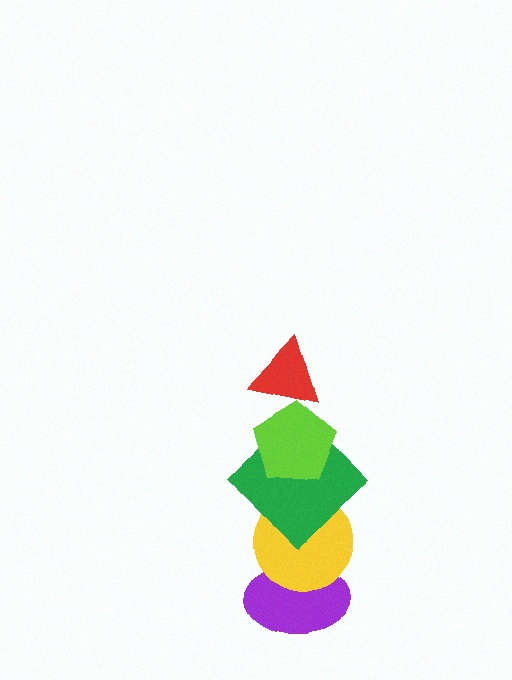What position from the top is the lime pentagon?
The lime pentagon is 2nd from the top.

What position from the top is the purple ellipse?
The purple ellipse is 5th from the top.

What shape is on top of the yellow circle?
The green diamond is on top of the yellow circle.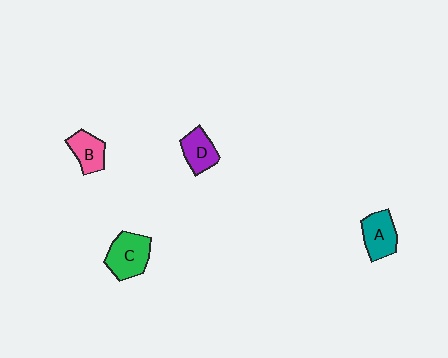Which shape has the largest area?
Shape C (green).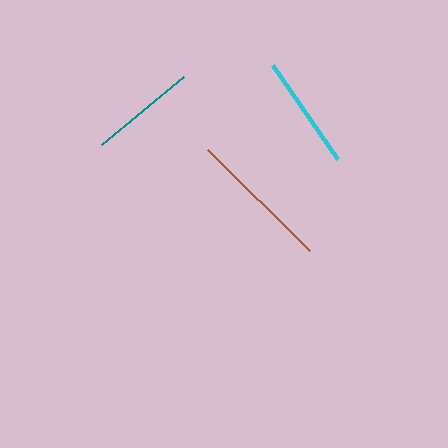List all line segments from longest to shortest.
From longest to shortest: brown, cyan, teal.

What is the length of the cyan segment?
The cyan segment is approximately 114 pixels long.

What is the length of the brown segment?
The brown segment is approximately 144 pixels long.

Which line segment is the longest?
The brown line is the longest at approximately 144 pixels.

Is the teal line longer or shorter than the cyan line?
The cyan line is longer than the teal line.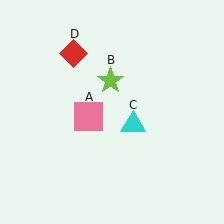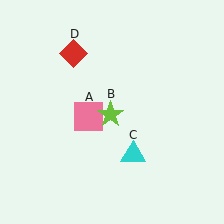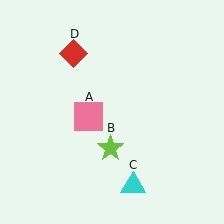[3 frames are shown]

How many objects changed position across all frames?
2 objects changed position: lime star (object B), cyan triangle (object C).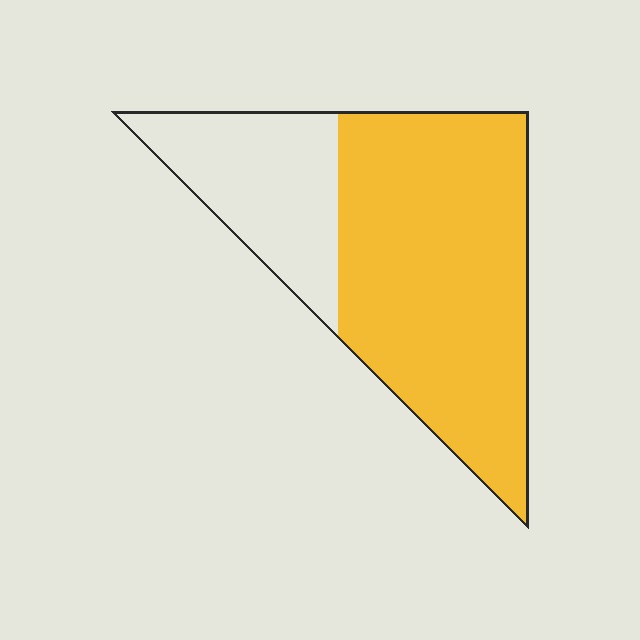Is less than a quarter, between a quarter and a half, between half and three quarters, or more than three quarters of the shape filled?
Between half and three quarters.